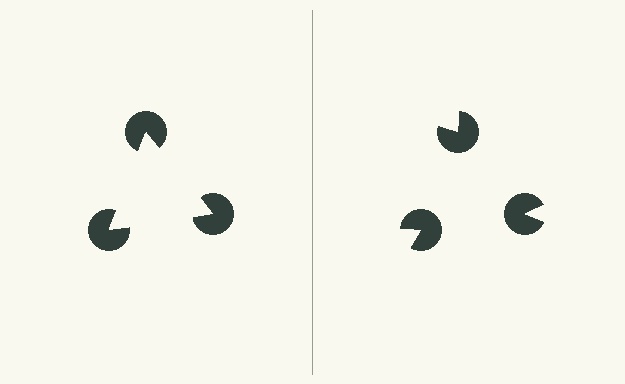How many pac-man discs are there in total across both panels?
6 — 3 on each side.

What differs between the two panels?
The pac-man discs are positioned identically on both sides; only the wedge orientations differ. On the left they align to a triangle; on the right they are misaligned.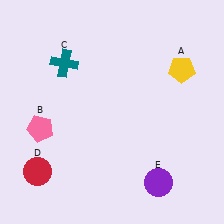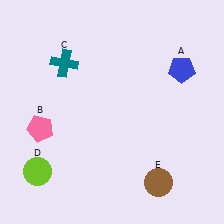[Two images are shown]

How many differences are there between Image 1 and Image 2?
There are 3 differences between the two images.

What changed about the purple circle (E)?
In Image 1, E is purple. In Image 2, it changed to brown.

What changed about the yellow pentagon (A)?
In Image 1, A is yellow. In Image 2, it changed to blue.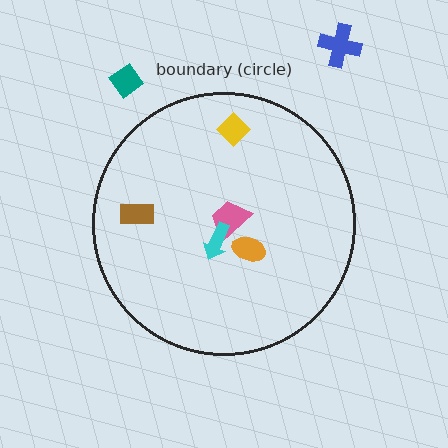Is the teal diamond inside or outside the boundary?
Outside.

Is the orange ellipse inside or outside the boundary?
Inside.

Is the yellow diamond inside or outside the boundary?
Inside.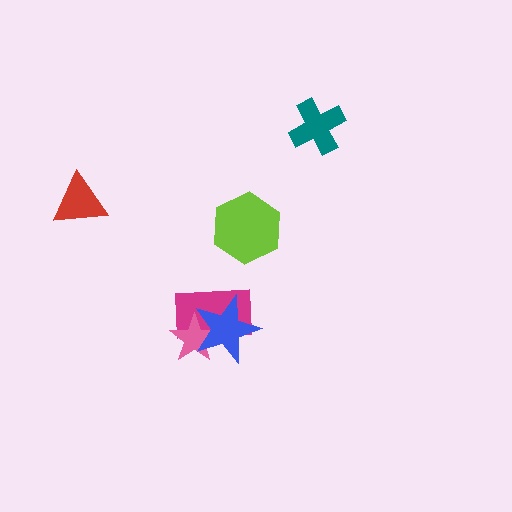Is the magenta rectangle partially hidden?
Yes, it is partially covered by another shape.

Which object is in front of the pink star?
The blue star is in front of the pink star.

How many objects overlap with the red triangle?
0 objects overlap with the red triangle.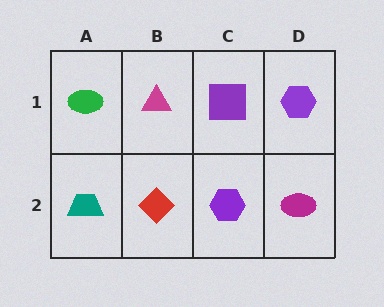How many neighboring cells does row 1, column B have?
3.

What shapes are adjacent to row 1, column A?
A teal trapezoid (row 2, column A), a magenta triangle (row 1, column B).